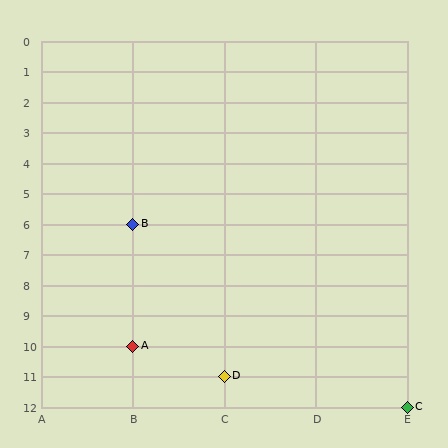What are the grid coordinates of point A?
Point A is at grid coordinates (B, 10).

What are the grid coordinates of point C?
Point C is at grid coordinates (E, 12).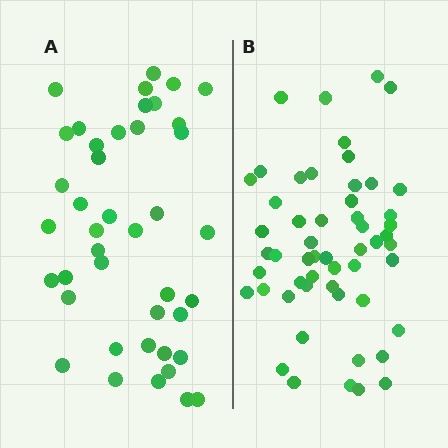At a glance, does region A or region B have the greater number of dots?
Region B (the right region) has more dots.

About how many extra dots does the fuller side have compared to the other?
Region B has roughly 12 or so more dots than region A.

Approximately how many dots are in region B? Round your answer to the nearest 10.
About 50 dots. (The exact count is 54, which rounds to 50.)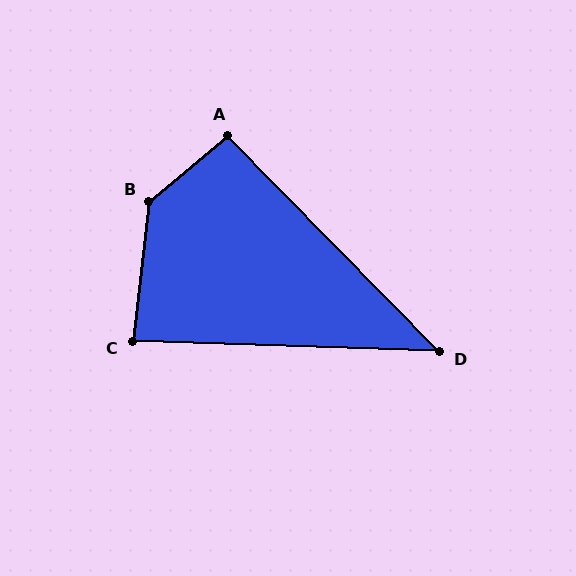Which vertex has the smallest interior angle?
D, at approximately 44 degrees.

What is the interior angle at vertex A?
Approximately 95 degrees (approximately right).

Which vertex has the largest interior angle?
B, at approximately 136 degrees.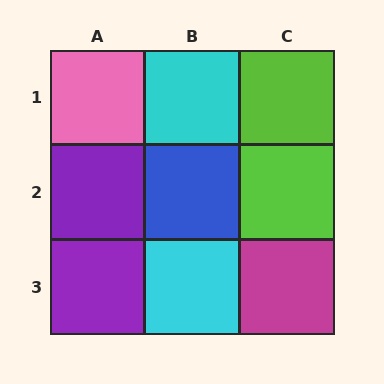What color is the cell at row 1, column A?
Pink.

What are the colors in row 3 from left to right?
Purple, cyan, magenta.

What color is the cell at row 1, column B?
Cyan.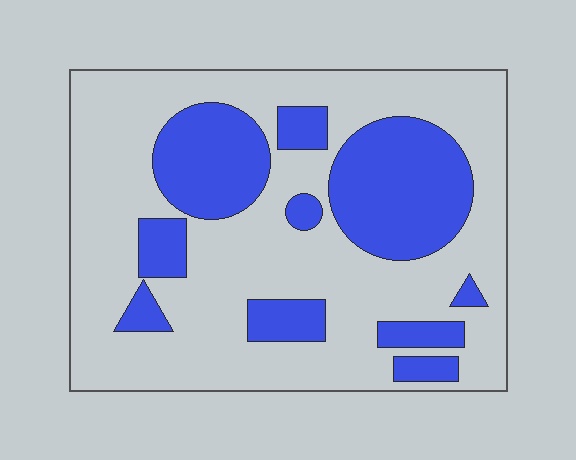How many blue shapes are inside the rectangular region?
10.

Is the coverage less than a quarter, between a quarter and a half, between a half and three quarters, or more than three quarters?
Between a quarter and a half.